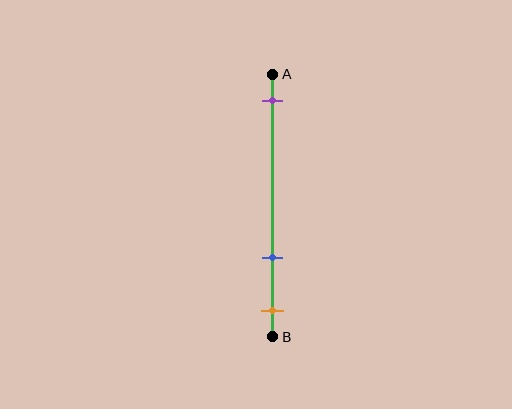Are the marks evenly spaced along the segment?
No, the marks are not evenly spaced.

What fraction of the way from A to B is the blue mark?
The blue mark is approximately 70% (0.7) of the way from A to B.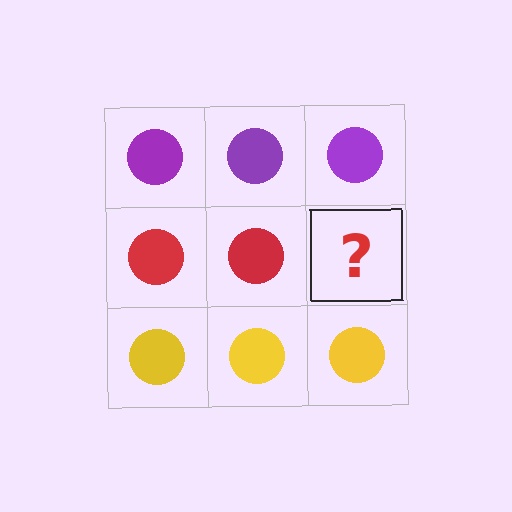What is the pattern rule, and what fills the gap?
The rule is that each row has a consistent color. The gap should be filled with a red circle.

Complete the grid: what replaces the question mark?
The question mark should be replaced with a red circle.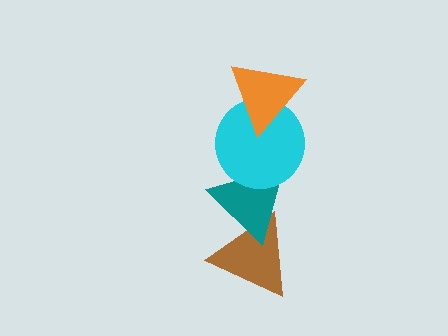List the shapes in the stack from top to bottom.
From top to bottom: the orange triangle, the cyan circle, the teal triangle, the brown triangle.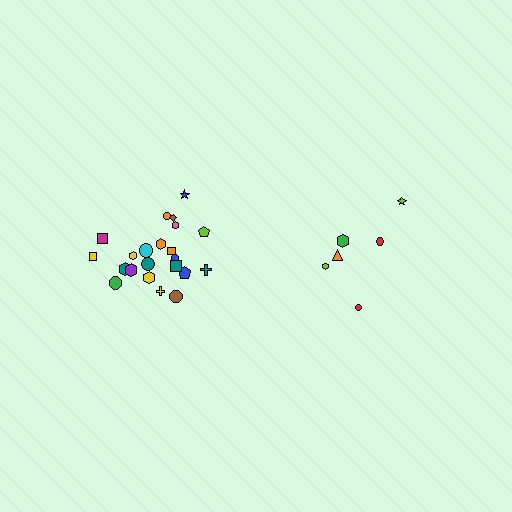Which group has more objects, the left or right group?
The left group.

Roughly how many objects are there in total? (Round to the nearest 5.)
Roughly 30 objects in total.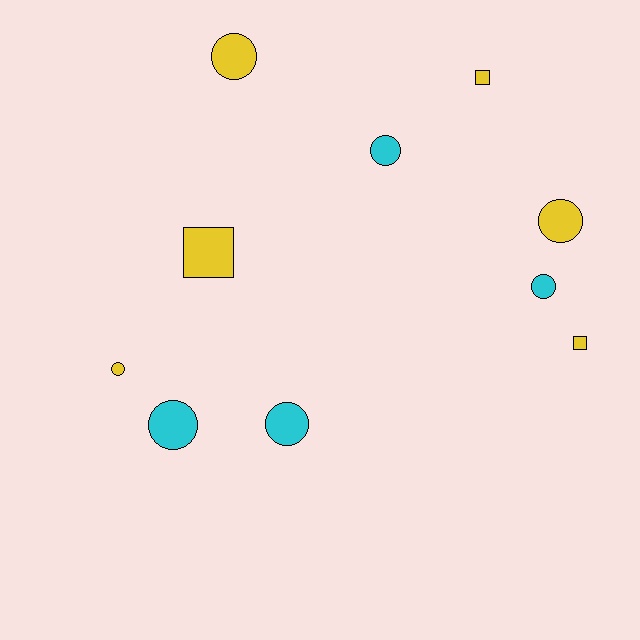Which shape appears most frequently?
Circle, with 7 objects.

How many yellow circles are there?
There are 3 yellow circles.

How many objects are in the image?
There are 10 objects.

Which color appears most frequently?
Yellow, with 6 objects.